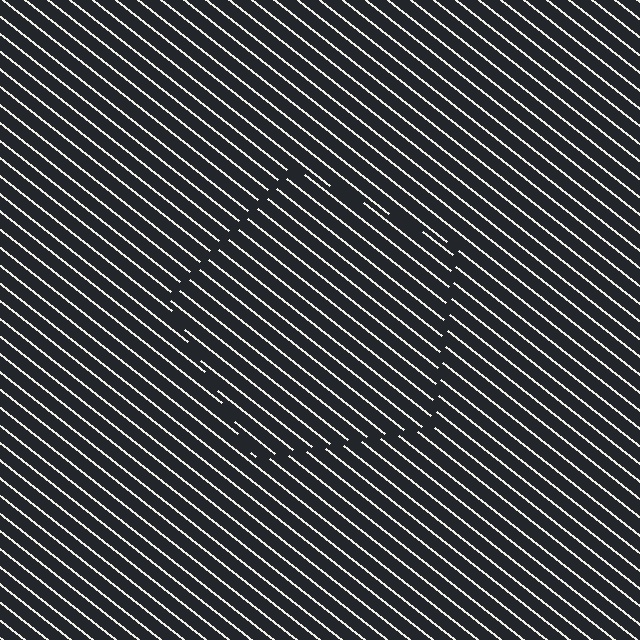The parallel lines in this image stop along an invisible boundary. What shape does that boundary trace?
An illusory pentagon. The interior of the shape contains the same grating, shifted by half a period — the contour is defined by the phase discontinuity where line-ends from the inner and outer gratings abut.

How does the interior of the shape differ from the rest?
The interior of the shape contains the same grating, shifted by half a period — the contour is defined by the phase discontinuity where line-ends from the inner and outer gratings abut.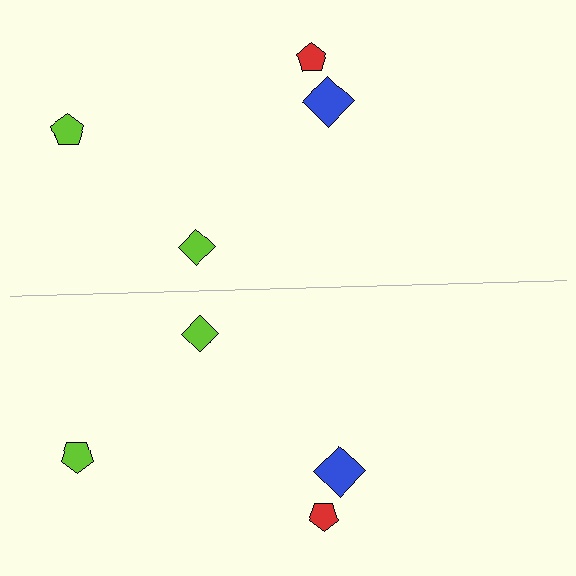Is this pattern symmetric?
Yes, this pattern has bilateral (reflection) symmetry.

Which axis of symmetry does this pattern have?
The pattern has a horizontal axis of symmetry running through the center of the image.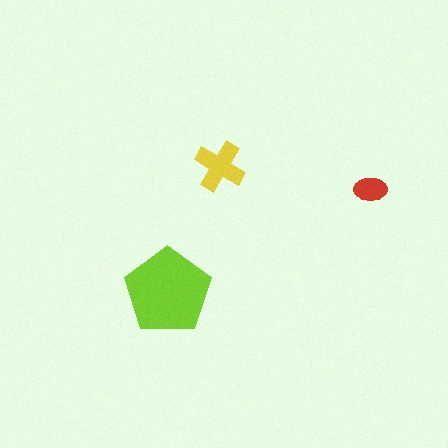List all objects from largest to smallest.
The lime pentagon, the yellow cross, the red ellipse.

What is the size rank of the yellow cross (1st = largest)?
2nd.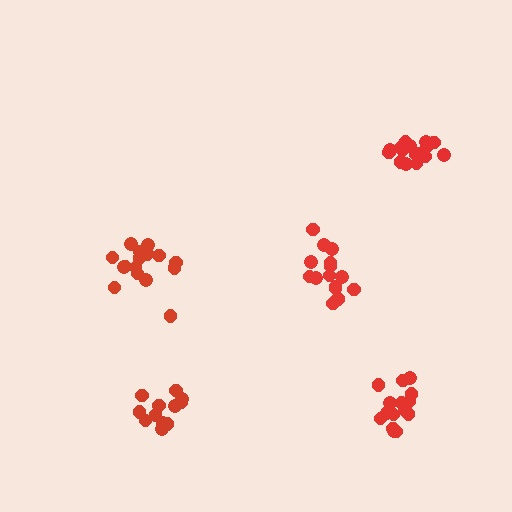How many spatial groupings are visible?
There are 5 spatial groupings.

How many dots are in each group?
Group 1: 16 dots, Group 2: 16 dots, Group 3: 17 dots, Group 4: 16 dots, Group 5: 12 dots (77 total).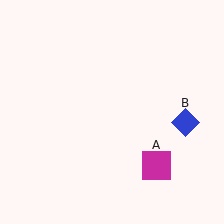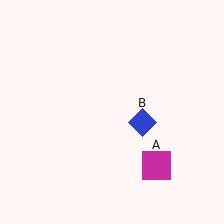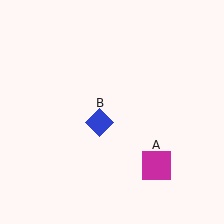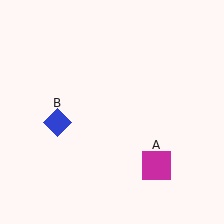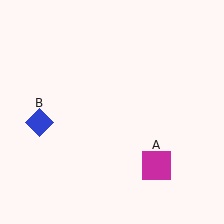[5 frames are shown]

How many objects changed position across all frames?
1 object changed position: blue diamond (object B).